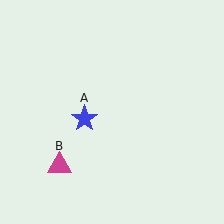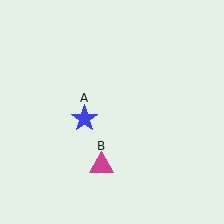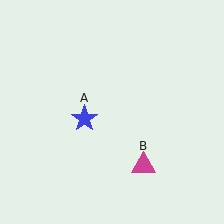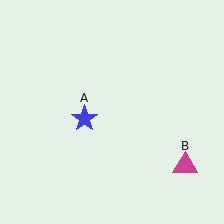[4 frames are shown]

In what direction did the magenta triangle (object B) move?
The magenta triangle (object B) moved right.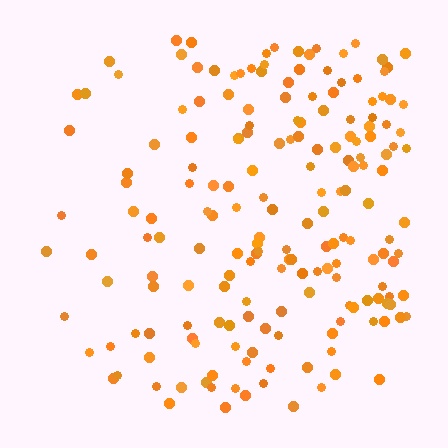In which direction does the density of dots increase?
From left to right, with the right side densest.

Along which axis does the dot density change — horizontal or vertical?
Horizontal.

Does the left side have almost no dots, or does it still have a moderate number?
Still a moderate number, just noticeably fewer than the right.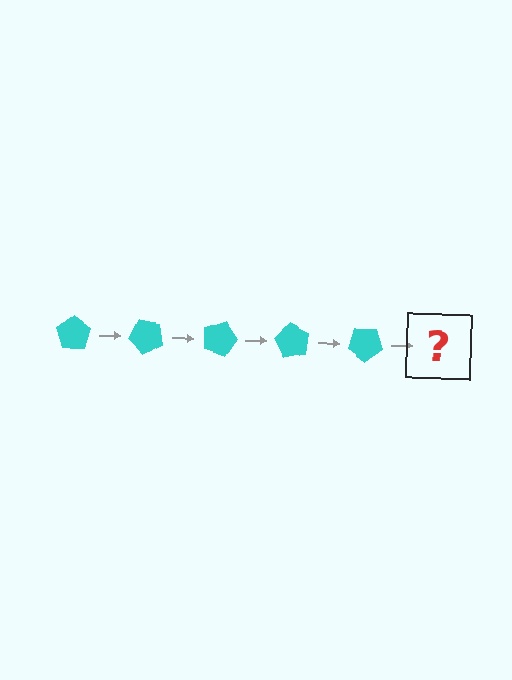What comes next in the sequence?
The next element should be a cyan pentagon rotated 225 degrees.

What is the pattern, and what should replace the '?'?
The pattern is that the pentagon rotates 45 degrees each step. The '?' should be a cyan pentagon rotated 225 degrees.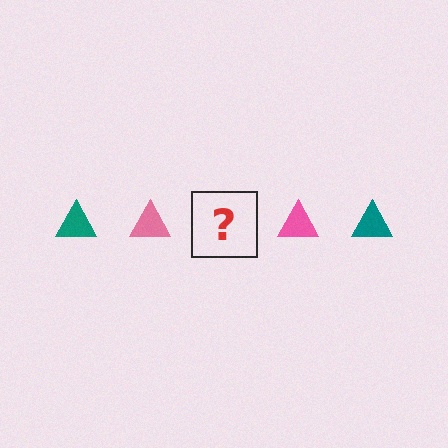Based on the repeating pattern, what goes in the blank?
The blank should be a teal triangle.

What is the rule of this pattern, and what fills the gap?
The rule is that the pattern cycles through teal, pink triangles. The gap should be filled with a teal triangle.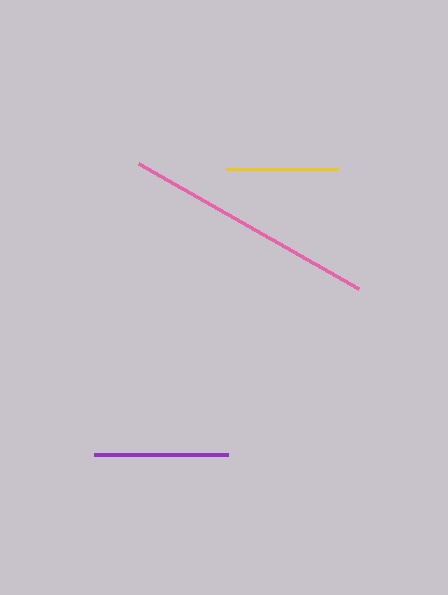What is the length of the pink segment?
The pink segment is approximately 253 pixels long.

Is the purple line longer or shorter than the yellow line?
The purple line is longer than the yellow line.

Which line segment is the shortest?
The yellow line is the shortest at approximately 112 pixels.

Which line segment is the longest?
The pink line is the longest at approximately 253 pixels.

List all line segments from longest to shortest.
From longest to shortest: pink, purple, yellow.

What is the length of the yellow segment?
The yellow segment is approximately 112 pixels long.